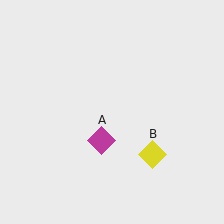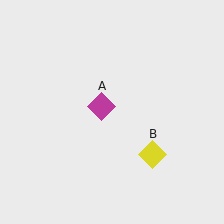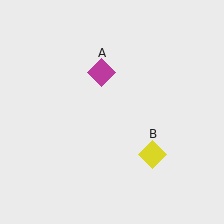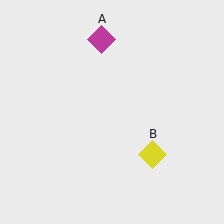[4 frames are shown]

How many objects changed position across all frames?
1 object changed position: magenta diamond (object A).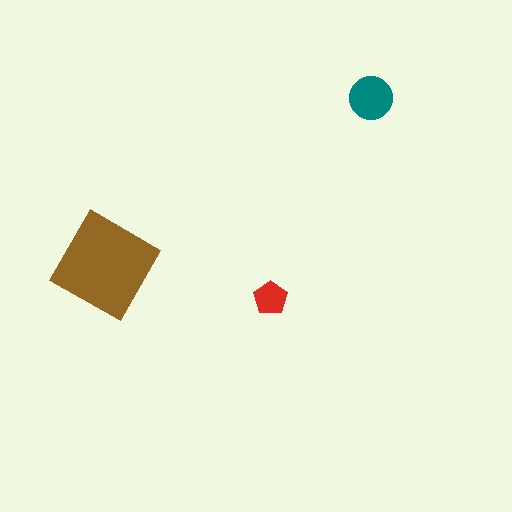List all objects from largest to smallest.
The brown diamond, the teal circle, the red pentagon.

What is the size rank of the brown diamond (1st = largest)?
1st.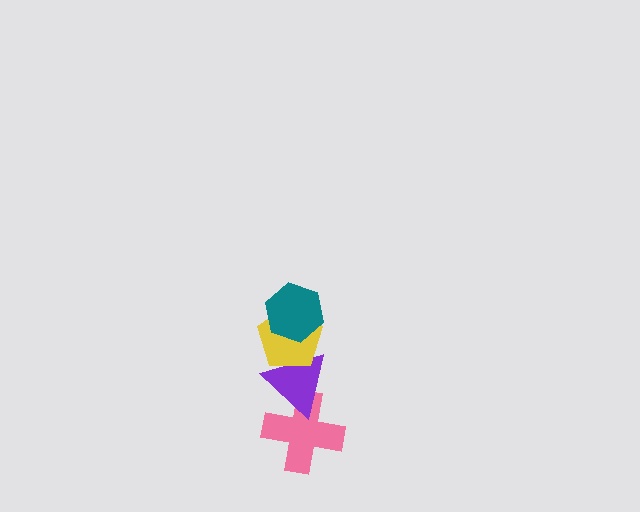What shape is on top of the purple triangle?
The yellow pentagon is on top of the purple triangle.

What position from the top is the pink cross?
The pink cross is 4th from the top.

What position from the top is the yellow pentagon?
The yellow pentagon is 2nd from the top.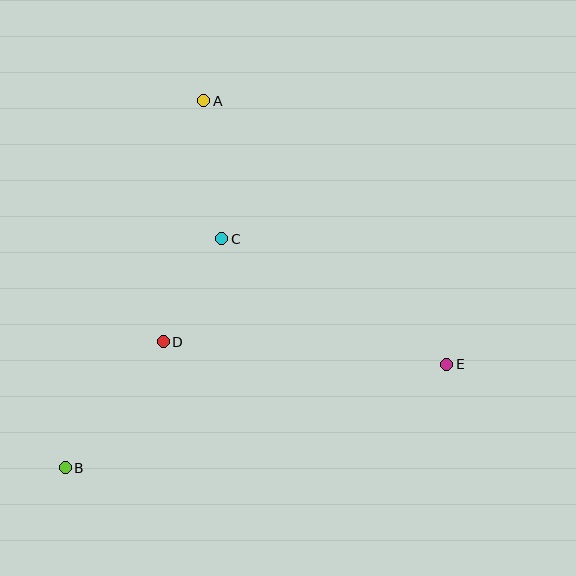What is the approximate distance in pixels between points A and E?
The distance between A and E is approximately 358 pixels.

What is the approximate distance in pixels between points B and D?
The distance between B and D is approximately 159 pixels.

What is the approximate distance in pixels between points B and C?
The distance between B and C is approximately 277 pixels.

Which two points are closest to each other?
Points C and D are closest to each other.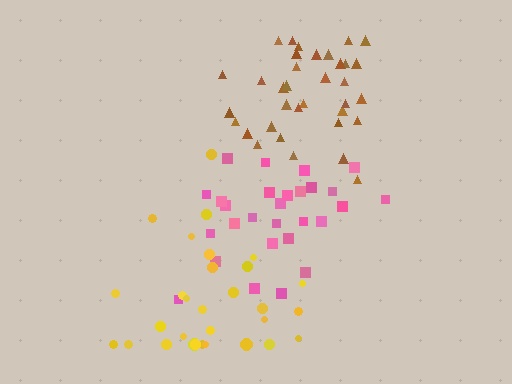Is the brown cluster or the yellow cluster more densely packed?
Brown.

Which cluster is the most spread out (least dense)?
Yellow.